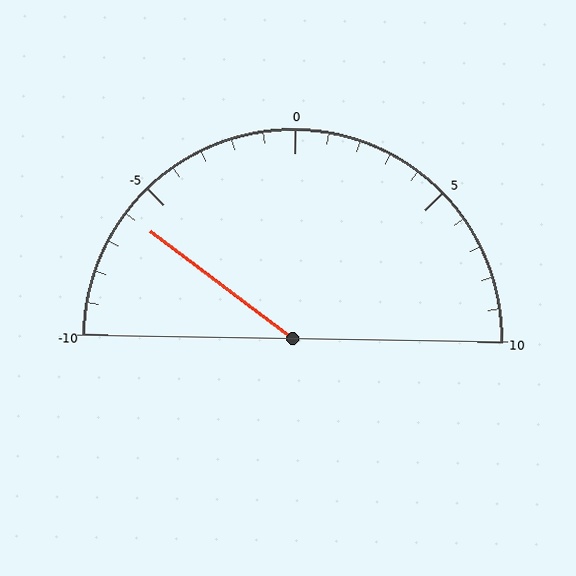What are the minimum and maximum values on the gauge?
The gauge ranges from -10 to 10.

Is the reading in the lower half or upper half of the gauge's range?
The reading is in the lower half of the range (-10 to 10).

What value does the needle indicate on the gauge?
The needle indicates approximately -6.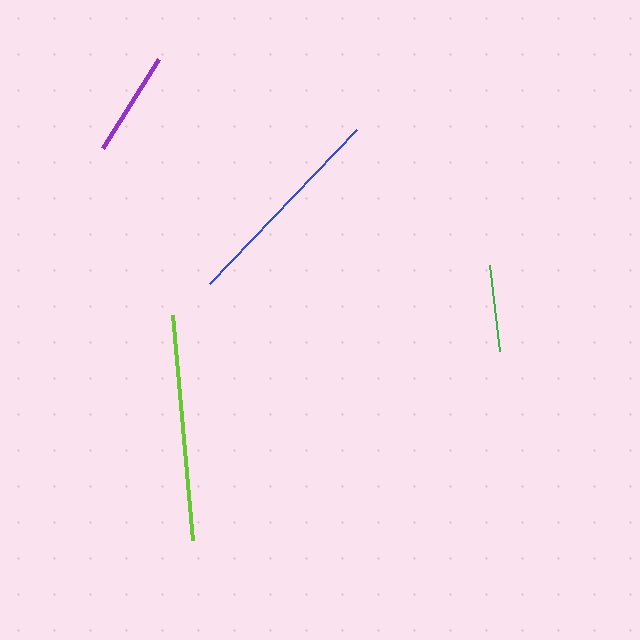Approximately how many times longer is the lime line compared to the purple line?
The lime line is approximately 2.2 times the length of the purple line.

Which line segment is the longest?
The lime line is the longest at approximately 226 pixels.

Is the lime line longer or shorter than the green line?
The lime line is longer than the green line.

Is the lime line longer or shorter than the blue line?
The lime line is longer than the blue line.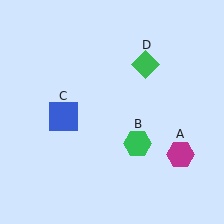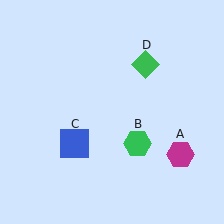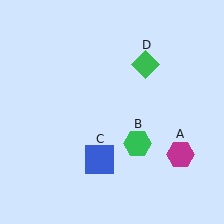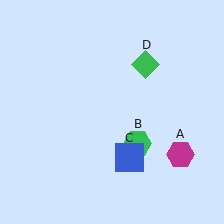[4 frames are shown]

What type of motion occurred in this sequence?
The blue square (object C) rotated counterclockwise around the center of the scene.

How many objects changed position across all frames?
1 object changed position: blue square (object C).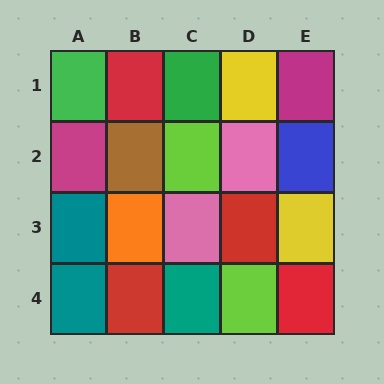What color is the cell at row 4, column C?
Teal.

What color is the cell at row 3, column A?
Teal.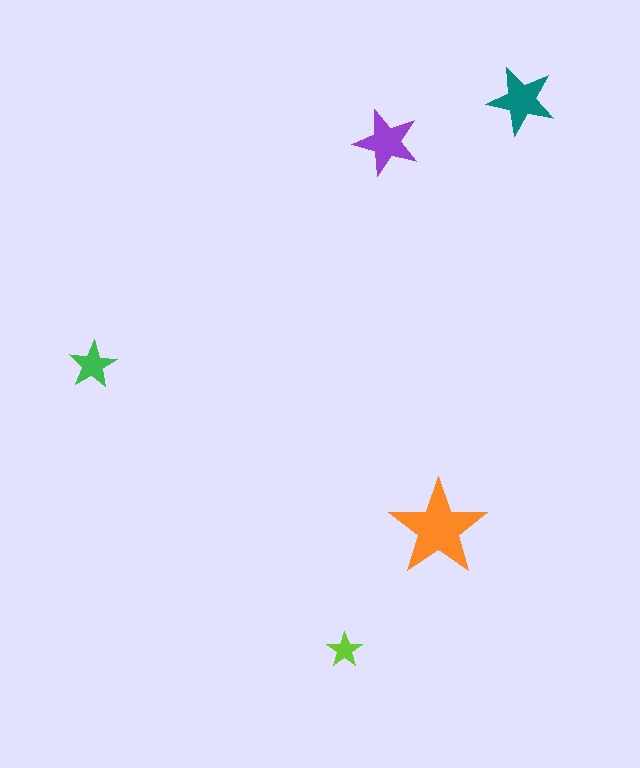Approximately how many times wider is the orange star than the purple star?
About 1.5 times wider.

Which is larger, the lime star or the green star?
The green one.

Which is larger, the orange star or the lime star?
The orange one.